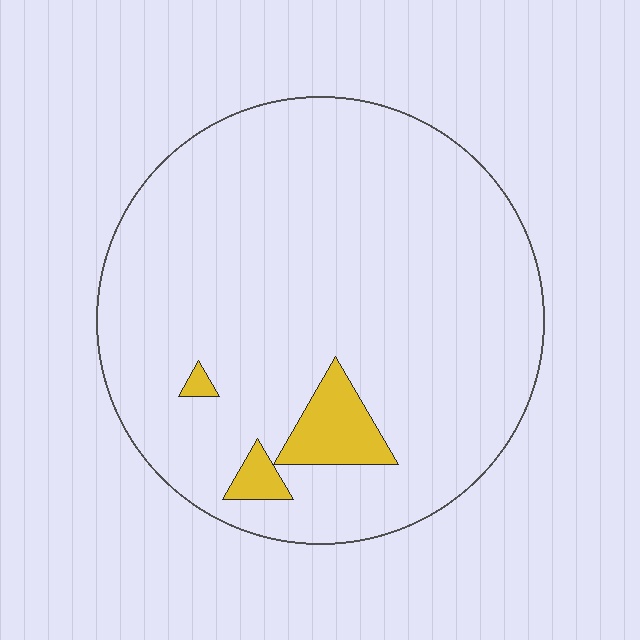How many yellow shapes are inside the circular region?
3.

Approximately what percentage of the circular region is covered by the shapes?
Approximately 5%.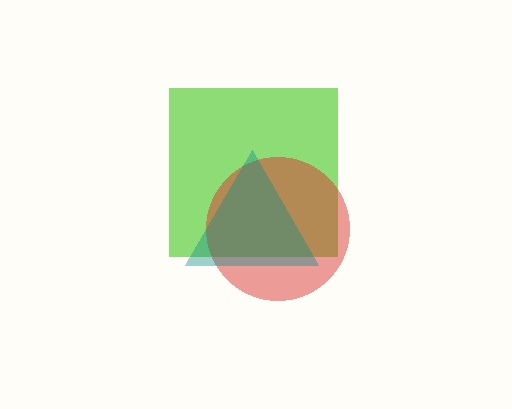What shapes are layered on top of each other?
The layered shapes are: a lime square, a red circle, a teal triangle.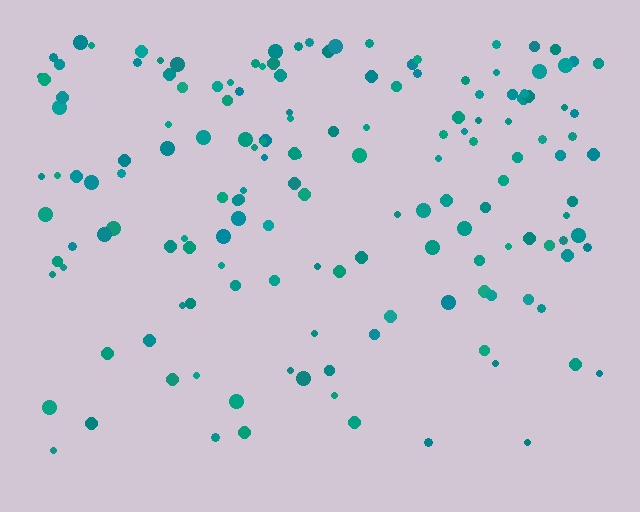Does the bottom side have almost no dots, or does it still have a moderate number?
Still a moderate number, just noticeably fewer than the top.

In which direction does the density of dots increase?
From bottom to top, with the top side densest.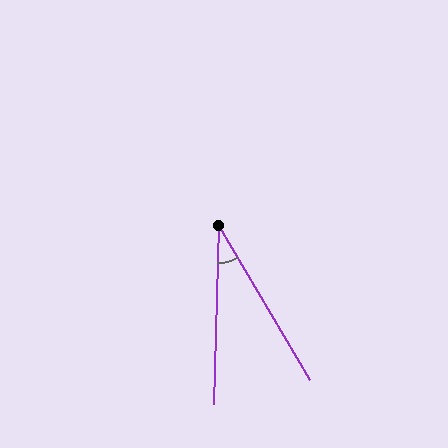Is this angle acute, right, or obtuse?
It is acute.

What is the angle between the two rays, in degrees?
Approximately 32 degrees.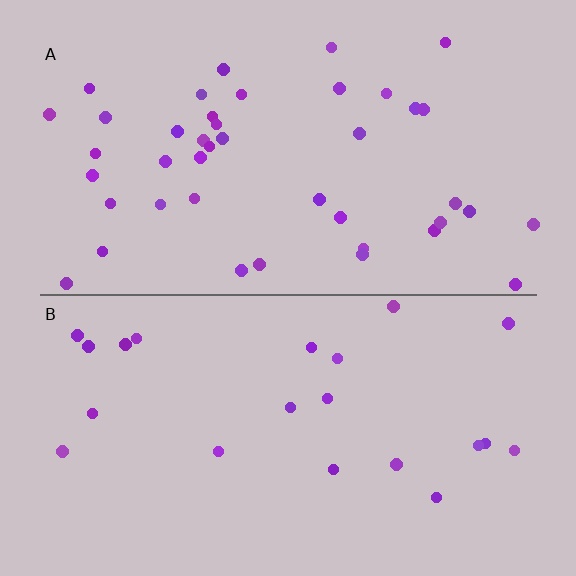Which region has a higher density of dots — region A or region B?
A (the top).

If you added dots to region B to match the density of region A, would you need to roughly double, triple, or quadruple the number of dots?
Approximately double.